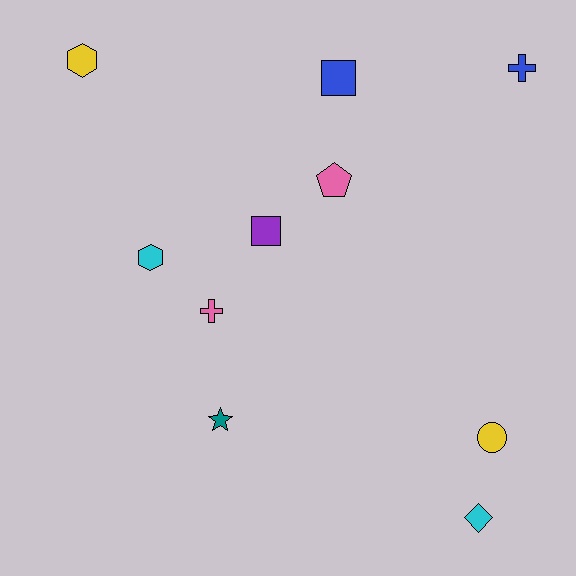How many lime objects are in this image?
There are no lime objects.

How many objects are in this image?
There are 10 objects.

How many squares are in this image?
There are 2 squares.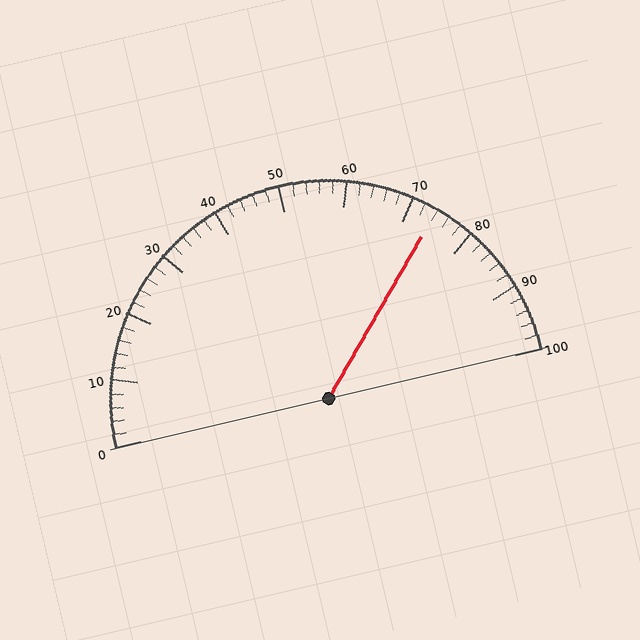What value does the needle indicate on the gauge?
The needle indicates approximately 74.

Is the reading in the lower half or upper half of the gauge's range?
The reading is in the upper half of the range (0 to 100).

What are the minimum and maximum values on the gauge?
The gauge ranges from 0 to 100.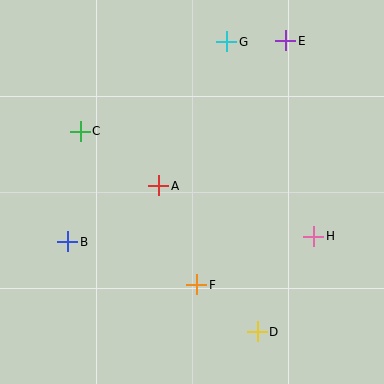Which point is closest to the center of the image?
Point A at (159, 186) is closest to the center.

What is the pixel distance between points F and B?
The distance between F and B is 136 pixels.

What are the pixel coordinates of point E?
Point E is at (286, 41).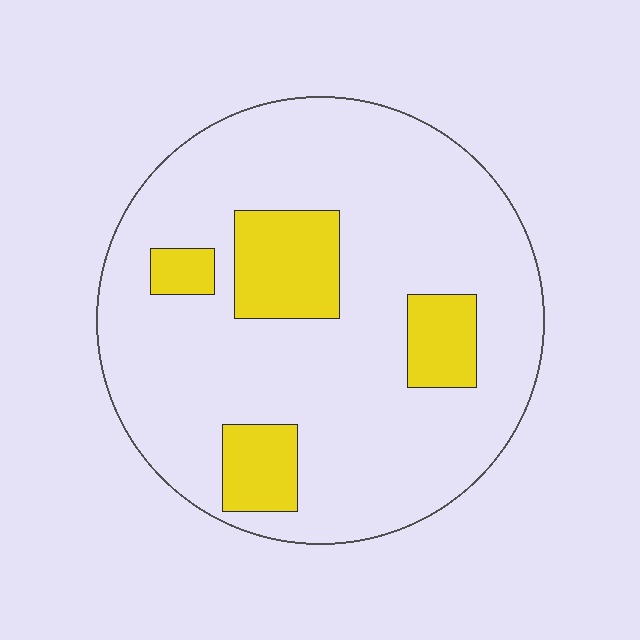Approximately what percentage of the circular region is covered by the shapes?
Approximately 20%.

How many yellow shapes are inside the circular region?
4.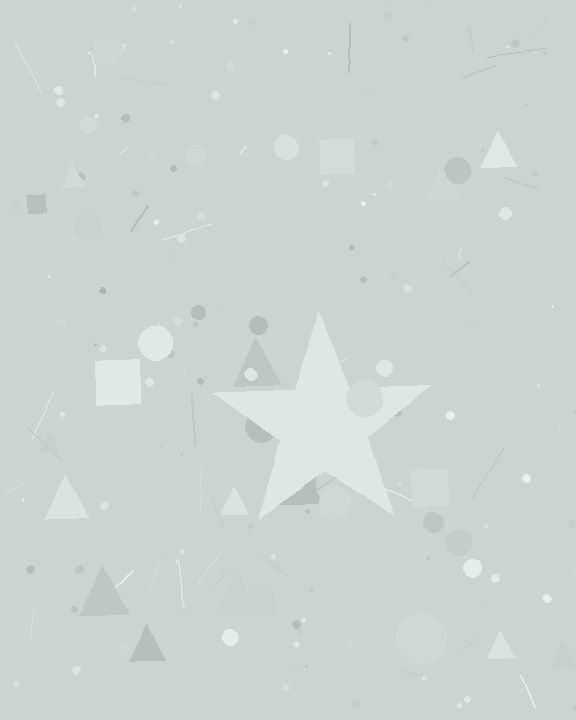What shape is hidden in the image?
A star is hidden in the image.